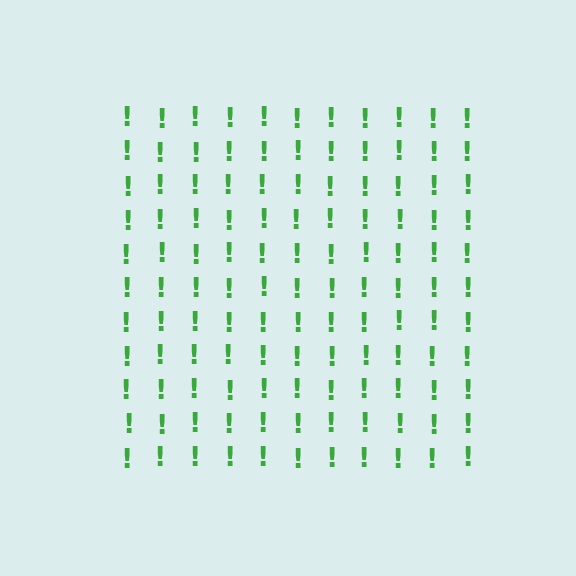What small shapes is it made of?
It is made of small exclamation marks.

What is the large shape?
The large shape is a square.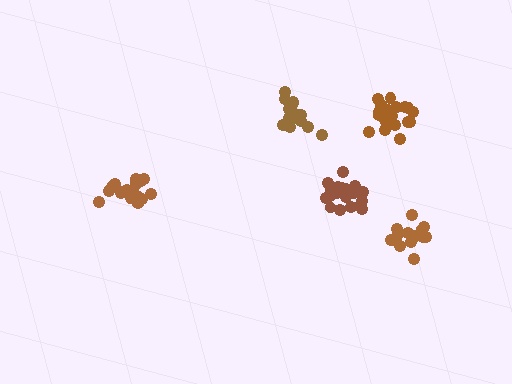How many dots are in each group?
Group 1: 20 dots, Group 2: 15 dots, Group 3: 19 dots, Group 4: 21 dots, Group 5: 21 dots (96 total).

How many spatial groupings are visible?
There are 5 spatial groupings.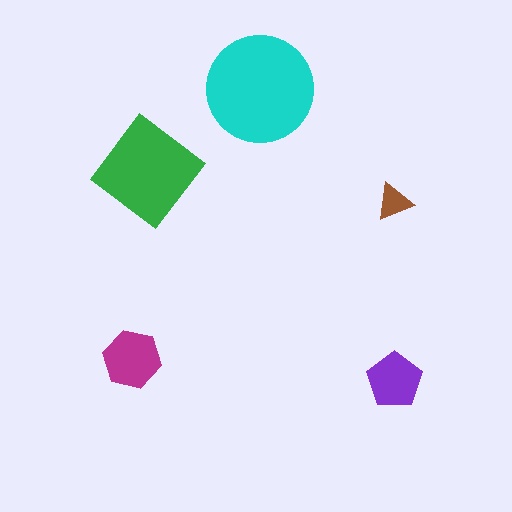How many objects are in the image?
There are 5 objects in the image.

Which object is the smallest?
The brown triangle.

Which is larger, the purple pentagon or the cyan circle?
The cyan circle.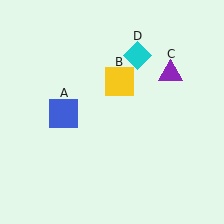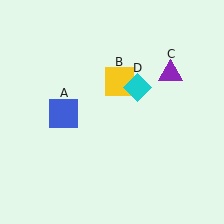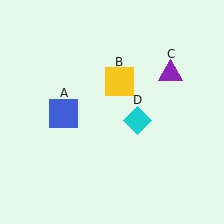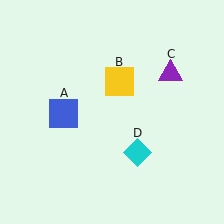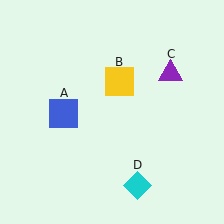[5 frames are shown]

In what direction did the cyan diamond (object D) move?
The cyan diamond (object D) moved down.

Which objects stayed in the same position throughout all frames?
Blue square (object A) and yellow square (object B) and purple triangle (object C) remained stationary.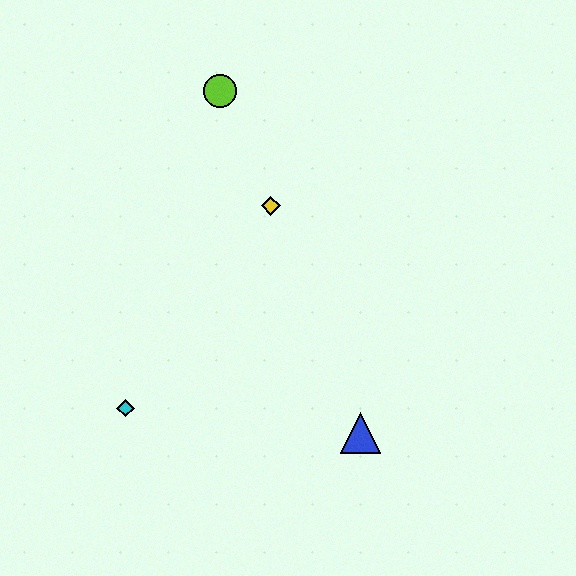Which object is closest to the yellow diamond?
The lime circle is closest to the yellow diamond.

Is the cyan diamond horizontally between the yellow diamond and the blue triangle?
No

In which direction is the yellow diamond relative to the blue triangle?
The yellow diamond is above the blue triangle.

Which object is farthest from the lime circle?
The blue triangle is farthest from the lime circle.